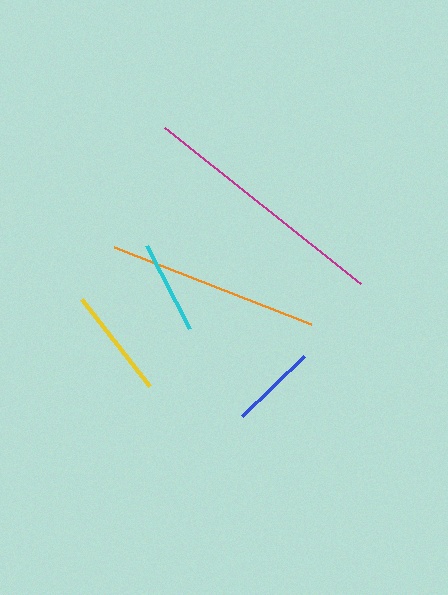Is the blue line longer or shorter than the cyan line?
The cyan line is longer than the blue line.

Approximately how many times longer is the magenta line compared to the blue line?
The magenta line is approximately 2.9 times the length of the blue line.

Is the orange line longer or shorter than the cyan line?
The orange line is longer than the cyan line.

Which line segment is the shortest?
The blue line is the shortest at approximately 86 pixels.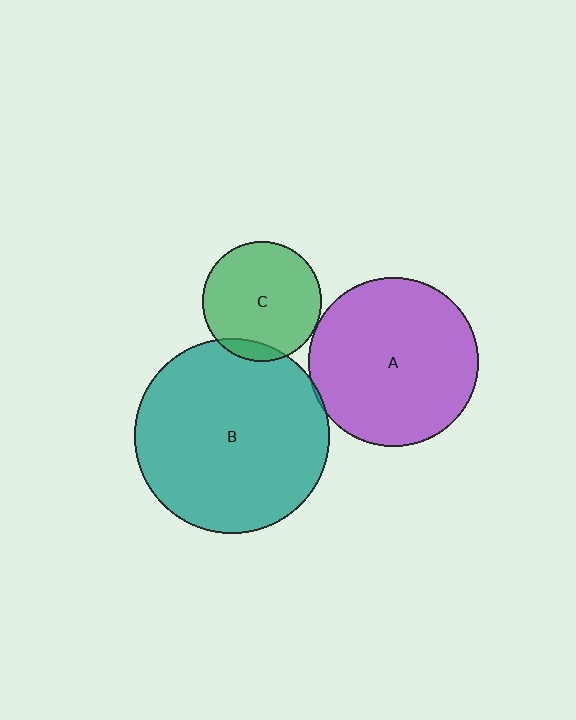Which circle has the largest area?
Circle B (teal).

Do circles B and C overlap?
Yes.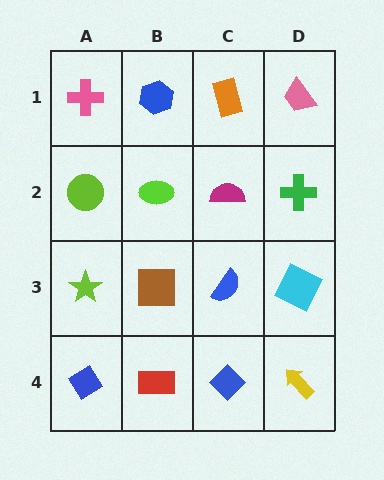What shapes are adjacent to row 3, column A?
A lime circle (row 2, column A), a blue diamond (row 4, column A), a brown square (row 3, column B).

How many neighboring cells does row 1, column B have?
3.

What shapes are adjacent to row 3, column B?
A lime ellipse (row 2, column B), a red rectangle (row 4, column B), a lime star (row 3, column A), a blue semicircle (row 3, column C).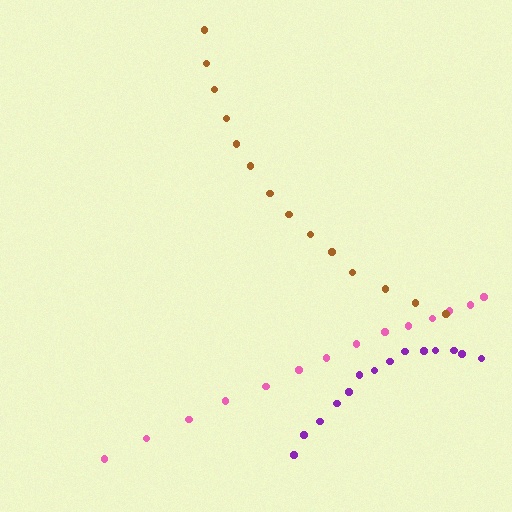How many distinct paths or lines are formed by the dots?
There are 3 distinct paths.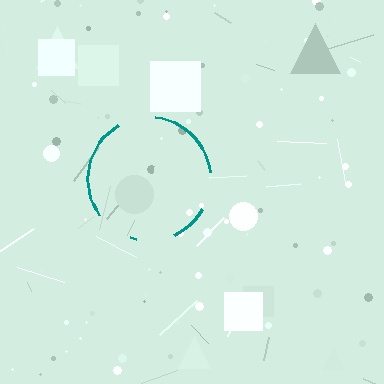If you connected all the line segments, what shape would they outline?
They would outline a circle.